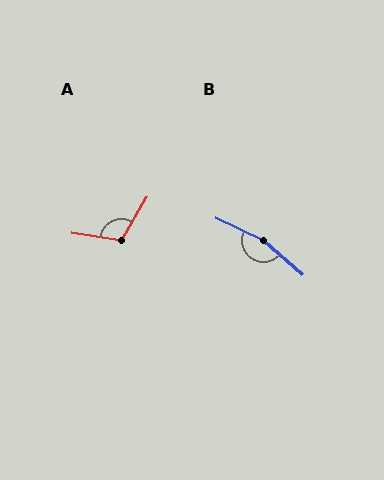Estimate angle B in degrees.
Approximately 165 degrees.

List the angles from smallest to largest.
A (112°), B (165°).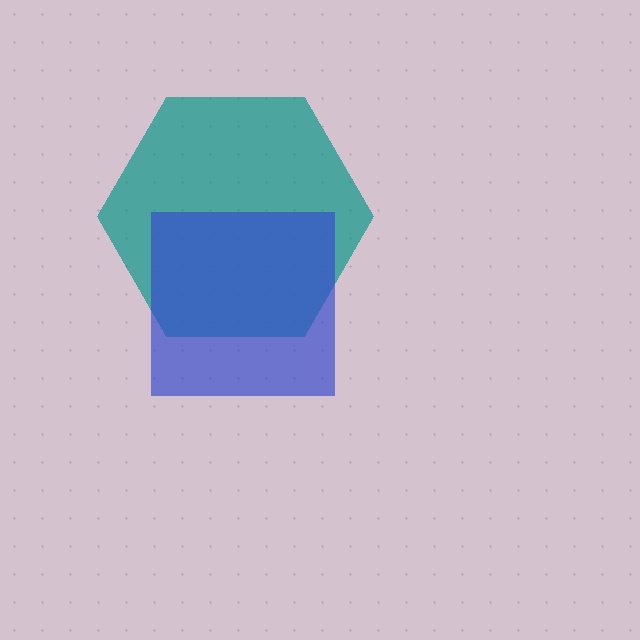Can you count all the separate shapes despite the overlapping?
Yes, there are 2 separate shapes.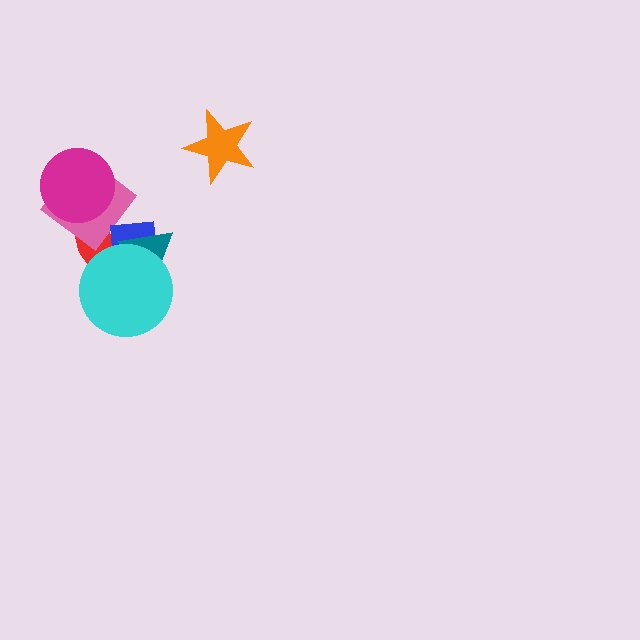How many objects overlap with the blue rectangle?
4 objects overlap with the blue rectangle.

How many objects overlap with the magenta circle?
1 object overlaps with the magenta circle.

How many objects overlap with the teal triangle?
3 objects overlap with the teal triangle.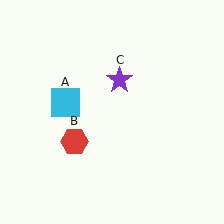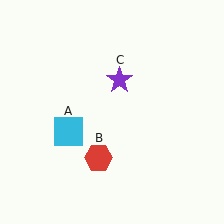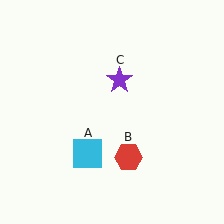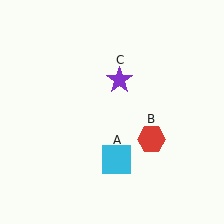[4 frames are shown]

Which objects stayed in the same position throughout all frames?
Purple star (object C) remained stationary.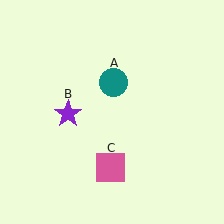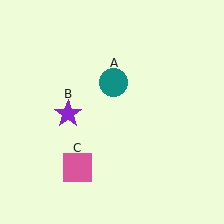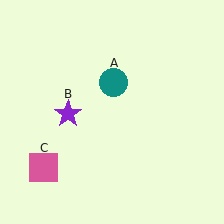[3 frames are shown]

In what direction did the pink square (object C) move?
The pink square (object C) moved left.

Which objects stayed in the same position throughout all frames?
Teal circle (object A) and purple star (object B) remained stationary.